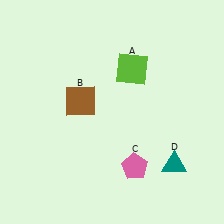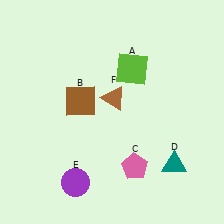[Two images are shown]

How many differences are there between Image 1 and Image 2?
There are 2 differences between the two images.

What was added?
A purple circle (E), a brown triangle (F) were added in Image 2.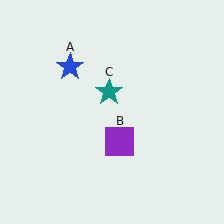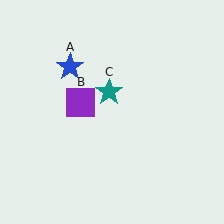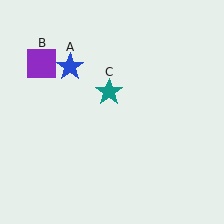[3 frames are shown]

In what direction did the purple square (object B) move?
The purple square (object B) moved up and to the left.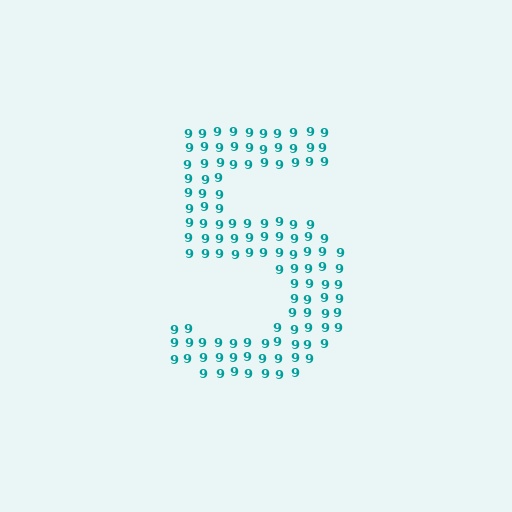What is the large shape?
The large shape is the digit 5.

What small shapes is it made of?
It is made of small digit 9's.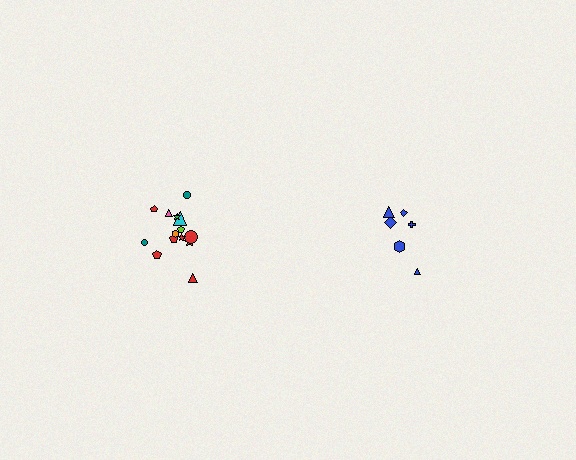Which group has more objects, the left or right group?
The left group.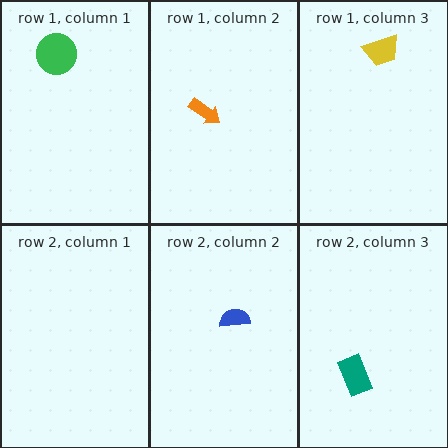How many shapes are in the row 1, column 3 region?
1.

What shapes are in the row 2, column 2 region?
The blue semicircle.